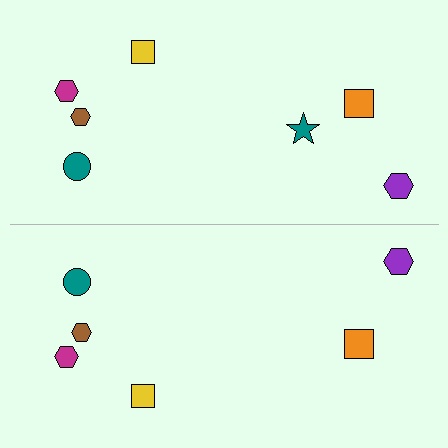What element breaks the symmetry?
A teal star is missing from the bottom side.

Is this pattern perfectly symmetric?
No, the pattern is not perfectly symmetric. A teal star is missing from the bottom side.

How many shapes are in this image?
There are 13 shapes in this image.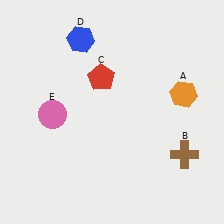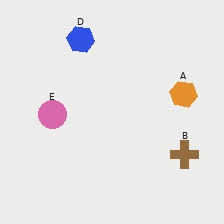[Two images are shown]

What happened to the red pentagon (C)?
The red pentagon (C) was removed in Image 2. It was in the top-left area of Image 1.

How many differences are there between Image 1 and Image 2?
There is 1 difference between the two images.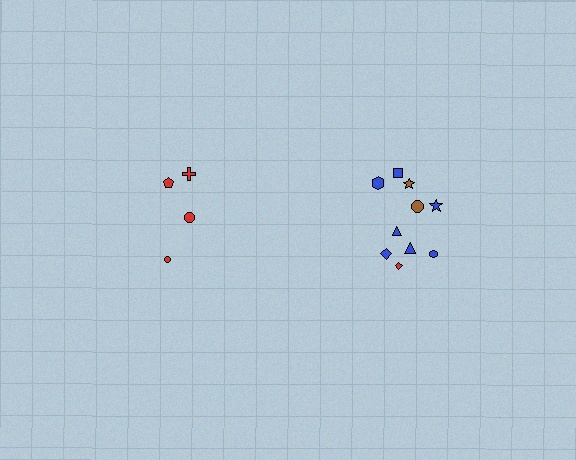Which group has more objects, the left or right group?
The right group.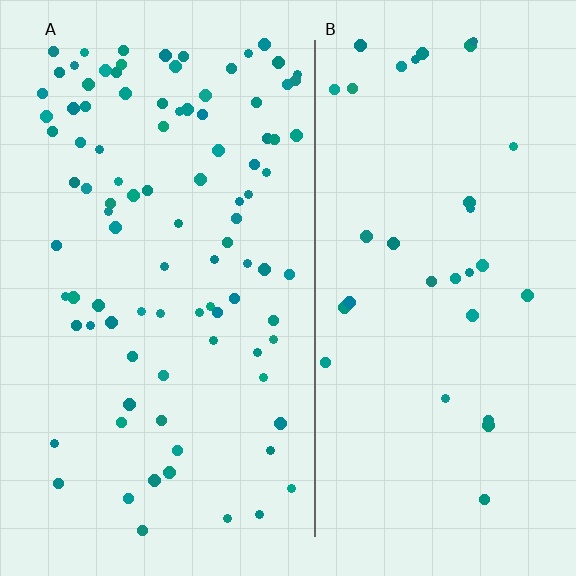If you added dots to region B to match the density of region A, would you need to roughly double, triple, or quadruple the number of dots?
Approximately triple.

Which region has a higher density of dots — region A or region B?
A (the left).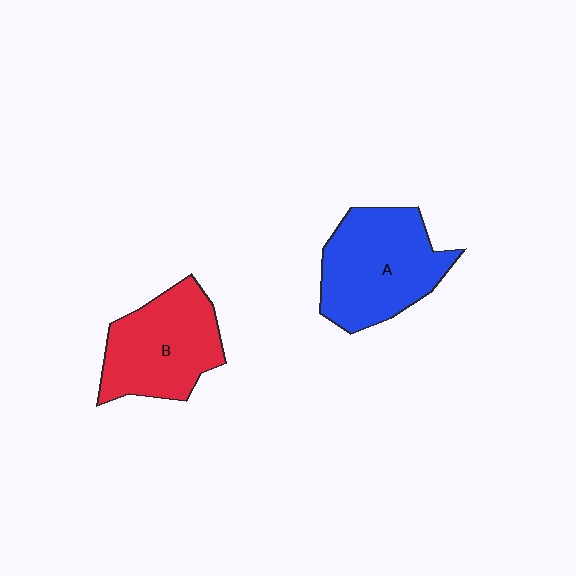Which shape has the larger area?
Shape A (blue).